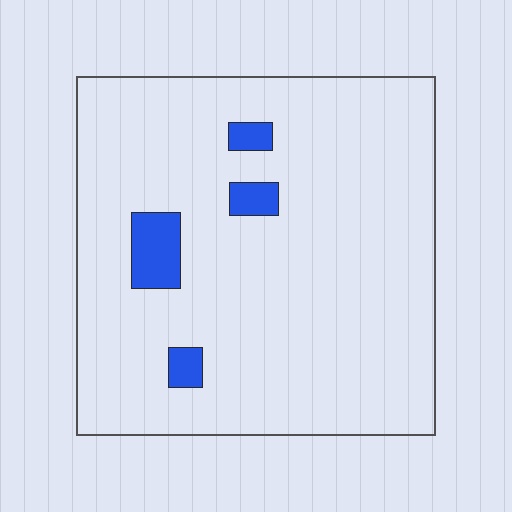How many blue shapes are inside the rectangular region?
4.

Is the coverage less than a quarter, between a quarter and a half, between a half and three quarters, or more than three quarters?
Less than a quarter.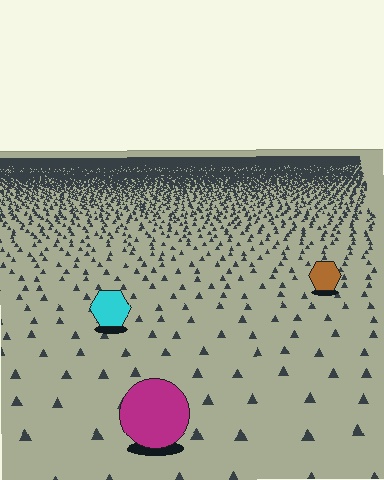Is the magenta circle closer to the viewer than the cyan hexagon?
Yes. The magenta circle is closer — you can tell from the texture gradient: the ground texture is coarser near it.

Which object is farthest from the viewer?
The brown hexagon is farthest from the viewer. It appears smaller and the ground texture around it is denser.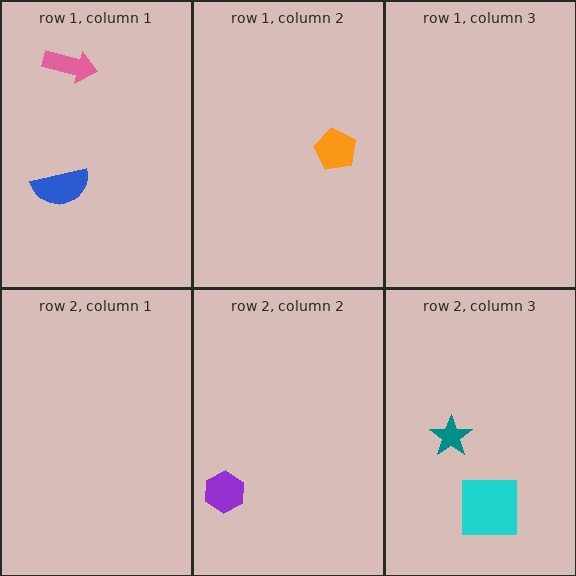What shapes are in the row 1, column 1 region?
The pink arrow, the blue semicircle.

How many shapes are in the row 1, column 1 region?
2.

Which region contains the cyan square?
The row 2, column 3 region.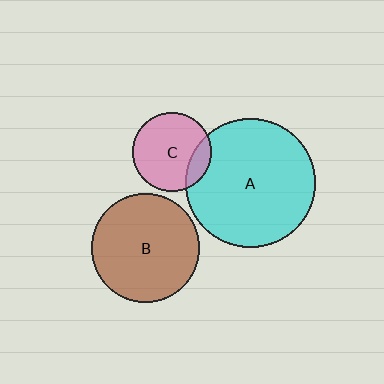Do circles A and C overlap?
Yes.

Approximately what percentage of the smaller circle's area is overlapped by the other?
Approximately 15%.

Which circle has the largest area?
Circle A (cyan).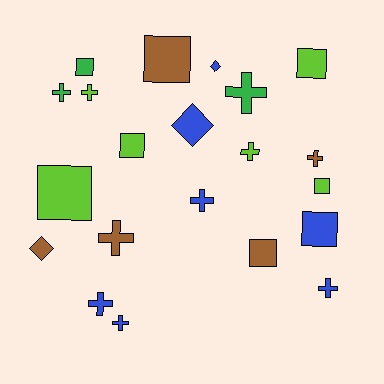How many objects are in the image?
There are 21 objects.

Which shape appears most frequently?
Cross, with 10 objects.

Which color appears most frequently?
Blue, with 7 objects.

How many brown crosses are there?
There are 2 brown crosses.